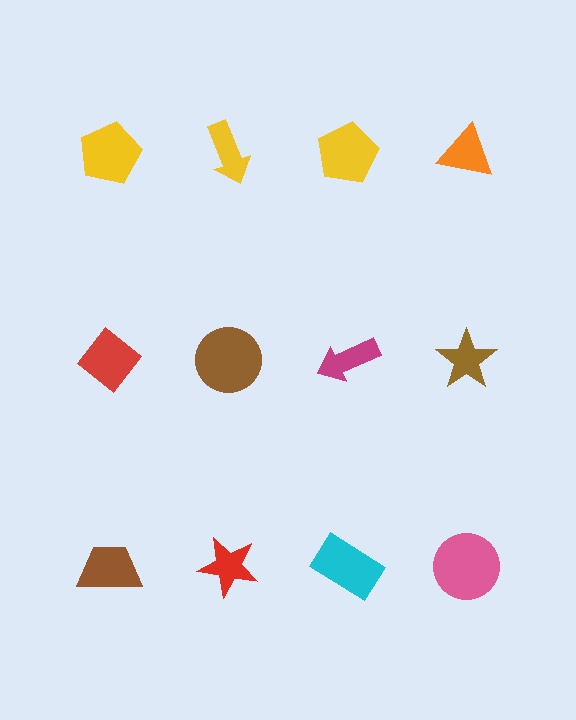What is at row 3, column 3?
A cyan rectangle.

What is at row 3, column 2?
A red star.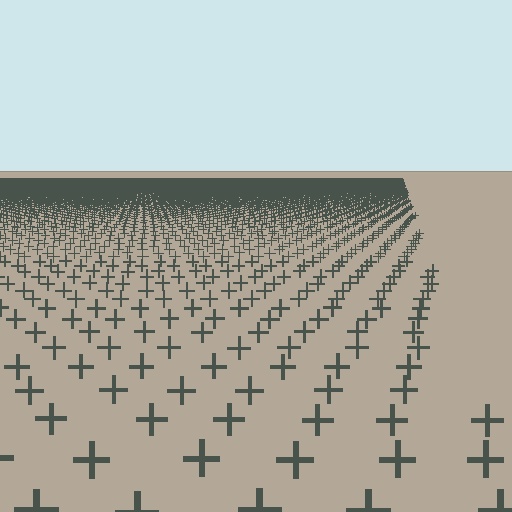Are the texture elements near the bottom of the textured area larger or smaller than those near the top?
Larger. Near the bottom, elements are closer to the viewer and appear at a bigger on-screen size.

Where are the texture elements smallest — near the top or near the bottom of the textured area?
Near the top.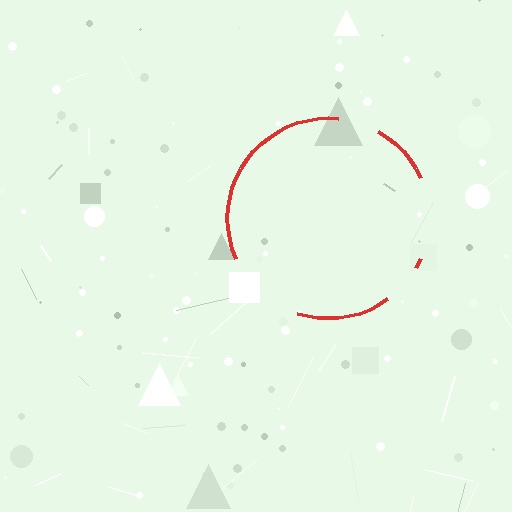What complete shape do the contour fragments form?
The contour fragments form a circle.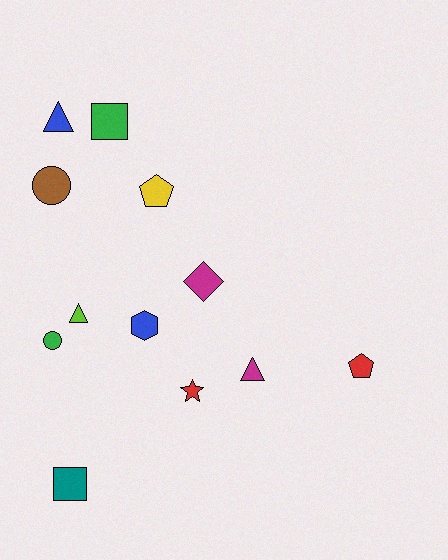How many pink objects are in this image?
There are no pink objects.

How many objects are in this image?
There are 12 objects.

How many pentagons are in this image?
There are 2 pentagons.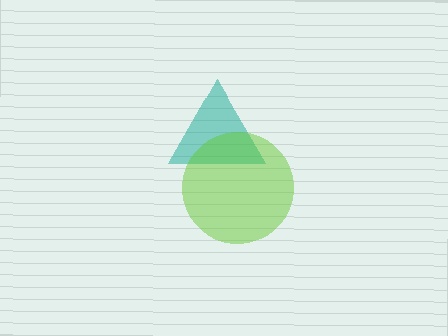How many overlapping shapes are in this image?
There are 2 overlapping shapes in the image.